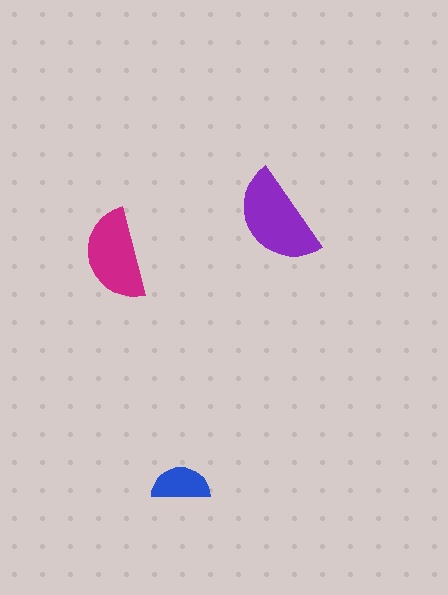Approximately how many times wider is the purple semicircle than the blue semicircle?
About 1.5 times wider.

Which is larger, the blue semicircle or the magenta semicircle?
The magenta one.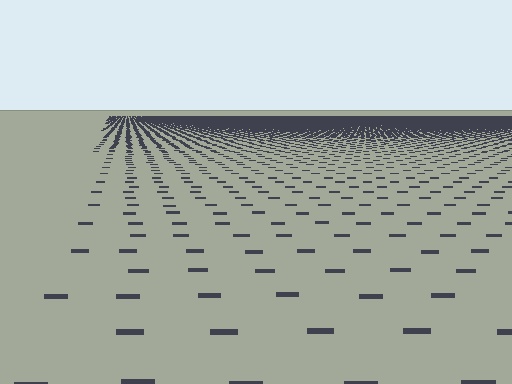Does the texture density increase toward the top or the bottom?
Density increases toward the top.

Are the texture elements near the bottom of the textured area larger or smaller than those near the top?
Larger. Near the bottom, elements are closer to the viewer and appear at a bigger on-screen size.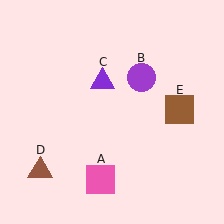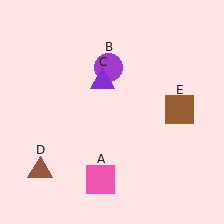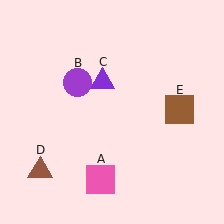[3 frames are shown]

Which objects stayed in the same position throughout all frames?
Pink square (object A) and purple triangle (object C) and brown triangle (object D) and brown square (object E) remained stationary.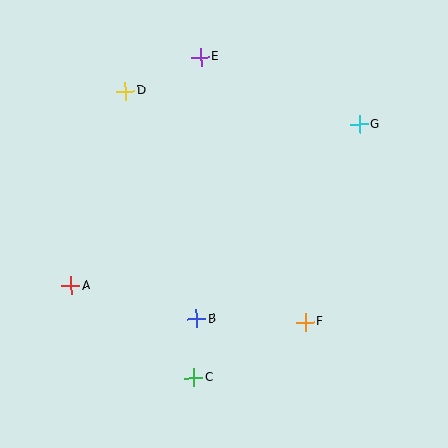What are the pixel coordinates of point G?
Point G is at (359, 124).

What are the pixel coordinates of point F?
Point F is at (305, 322).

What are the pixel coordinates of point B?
Point B is at (197, 319).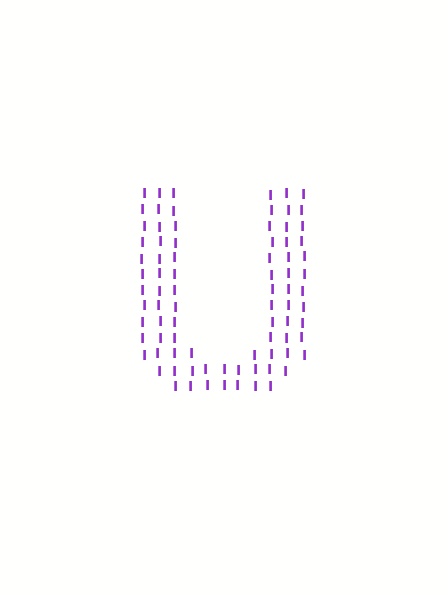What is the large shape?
The large shape is the letter U.